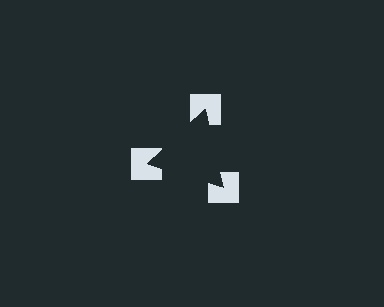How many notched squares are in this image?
There are 3 — one at each vertex of the illusory triangle.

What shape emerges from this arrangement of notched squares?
An illusory triangle — its edges are inferred from the aligned wedge cuts in the notched squares, not physically drawn.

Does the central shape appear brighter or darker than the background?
It typically appears slightly darker than the background, even though no actual brightness change is drawn.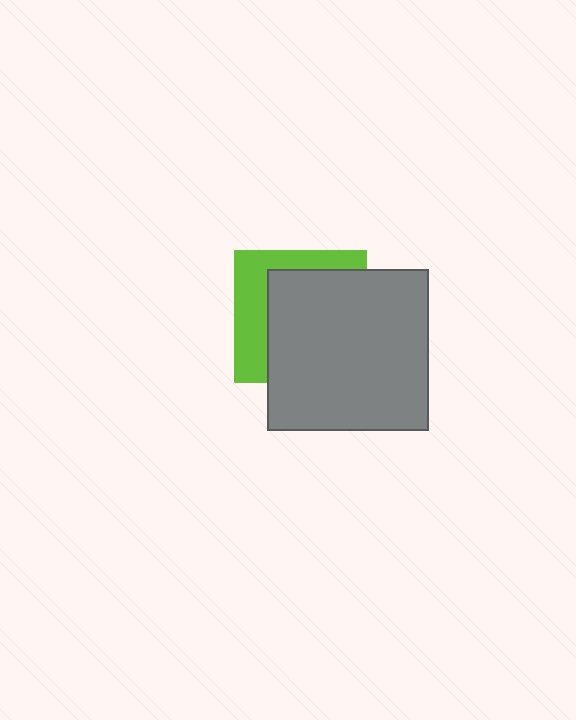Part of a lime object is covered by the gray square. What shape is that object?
It is a square.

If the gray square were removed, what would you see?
You would see the complete lime square.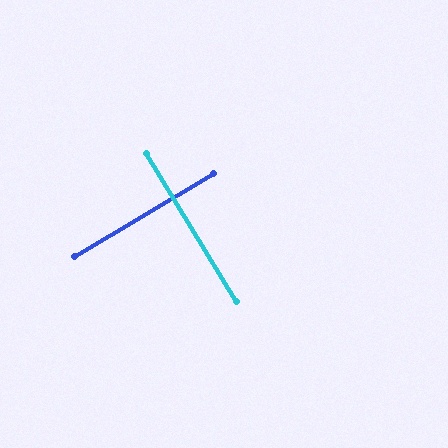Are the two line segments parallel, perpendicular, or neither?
Perpendicular — they meet at approximately 89°.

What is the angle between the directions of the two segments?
Approximately 89 degrees.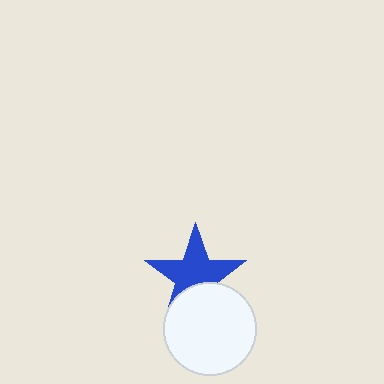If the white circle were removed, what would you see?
You would see the complete blue star.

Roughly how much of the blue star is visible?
Most of it is visible (roughly 68%).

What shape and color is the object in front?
The object in front is a white circle.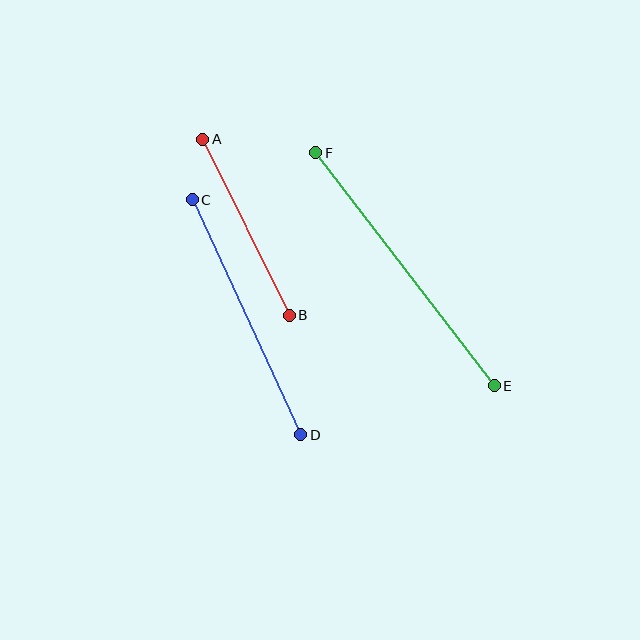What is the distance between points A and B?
The distance is approximately 196 pixels.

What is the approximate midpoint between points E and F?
The midpoint is at approximately (405, 269) pixels.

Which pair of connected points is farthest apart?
Points E and F are farthest apart.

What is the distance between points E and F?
The distance is approximately 293 pixels.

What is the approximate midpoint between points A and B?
The midpoint is at approximately (246, 227) pixels.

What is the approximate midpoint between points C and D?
The midpoint is at approximately (247, 317) pixels.